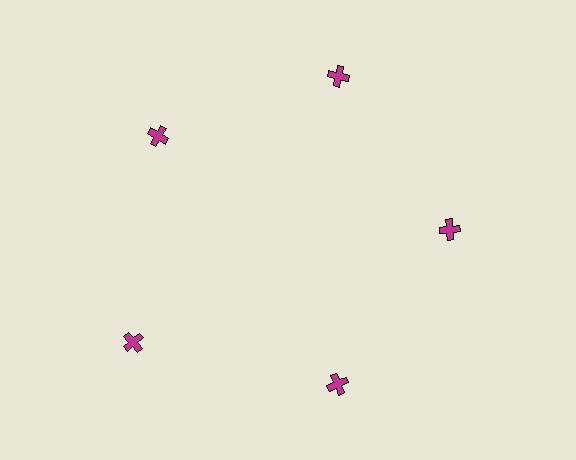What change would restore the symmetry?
The symmetry would be restored by moving it inward, back onto the ring so that all 5 crosses sit at equal angles and equal distance from the center.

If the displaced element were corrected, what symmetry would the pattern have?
It would have 5-fold rotational symmetry — the pattern would map onto itself every 72 degrees.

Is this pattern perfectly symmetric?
No. The 5 magenta crosses are arranged in a ring, but one element near the 8 o'clock position is pushed outward from the center, breaking the 5-fold rotational symmetry.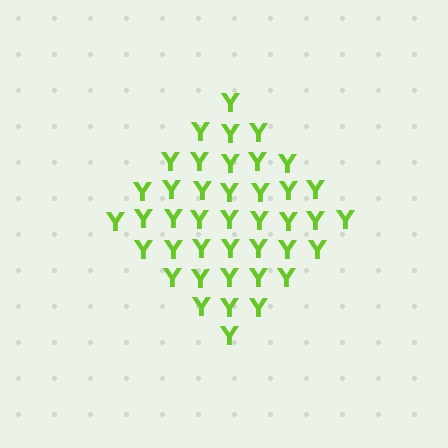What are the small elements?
The small elements are letter Y's.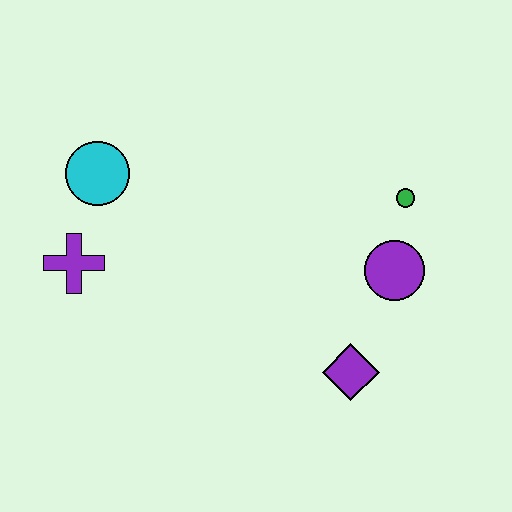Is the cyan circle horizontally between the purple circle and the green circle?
No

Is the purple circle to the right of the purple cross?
Yes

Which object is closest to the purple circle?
The green circle is closest to the purple circle.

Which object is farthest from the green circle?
The purple cross is farthest from the green circle.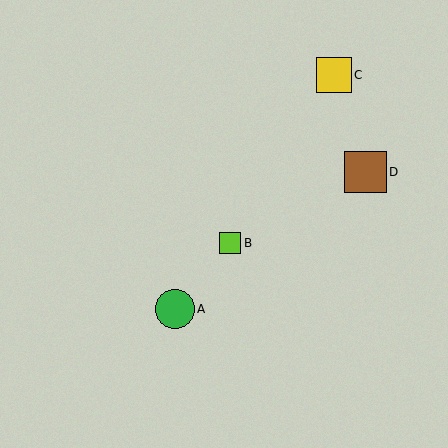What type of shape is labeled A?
Shape A is a green circle.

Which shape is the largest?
The brown square (labeled D) is the largest.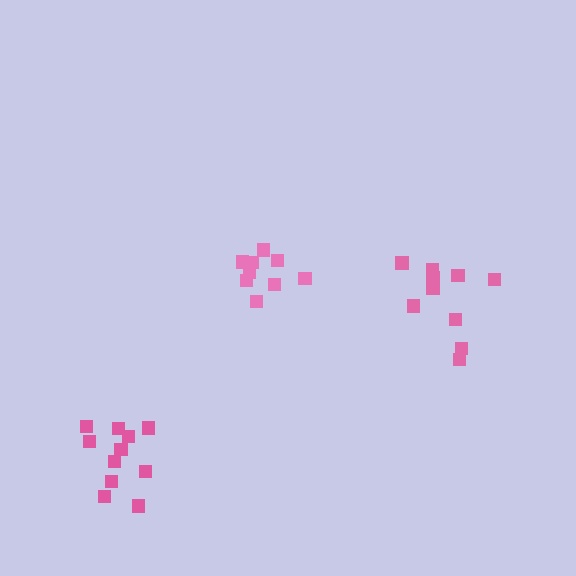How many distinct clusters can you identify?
There are 3 distinct clusters.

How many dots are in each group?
Group 1: 9 dots, Group 2: 11 dots, Group 3: 10 dots (30 total).